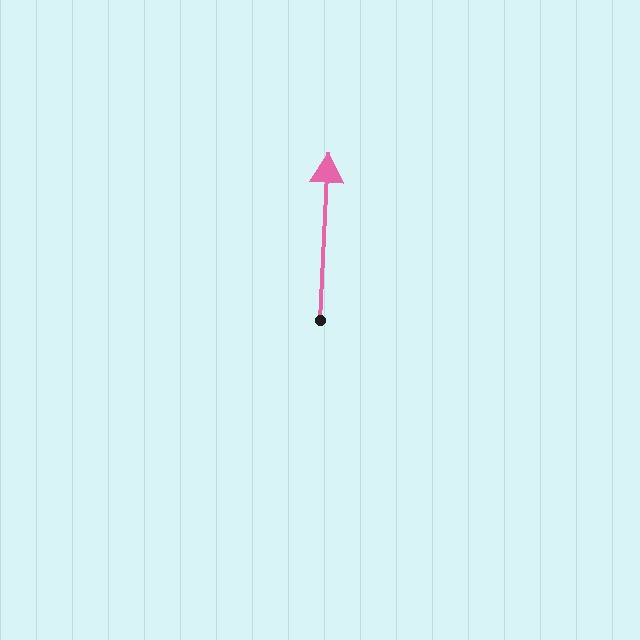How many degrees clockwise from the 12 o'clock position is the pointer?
Approximately 3 degrees.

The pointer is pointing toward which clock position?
Roughly 12 o'clock.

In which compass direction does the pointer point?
North.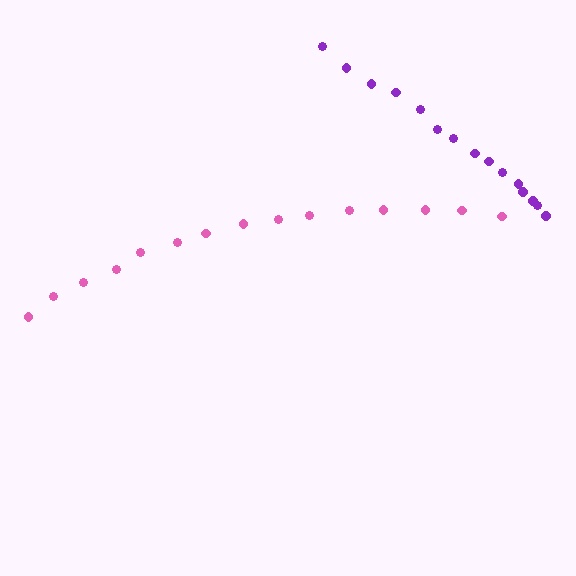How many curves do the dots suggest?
There are 2 distinct paths.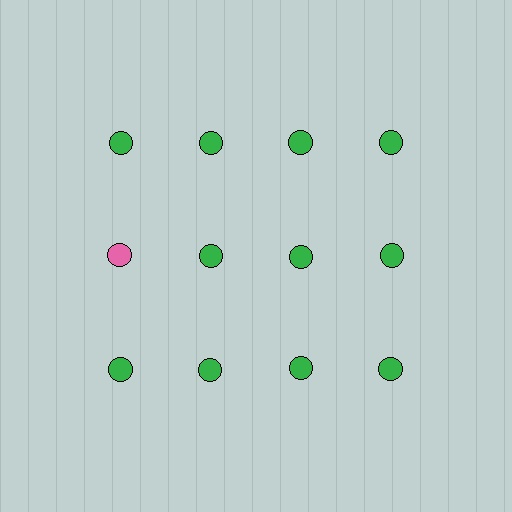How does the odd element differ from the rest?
It has a different color: pink instead of green.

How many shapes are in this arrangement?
There are 12 shapes arranged in a grid pattern.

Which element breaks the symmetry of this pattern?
The pink circle in the second row, leftmost column breaks the symmetry. All other shapes are green circles.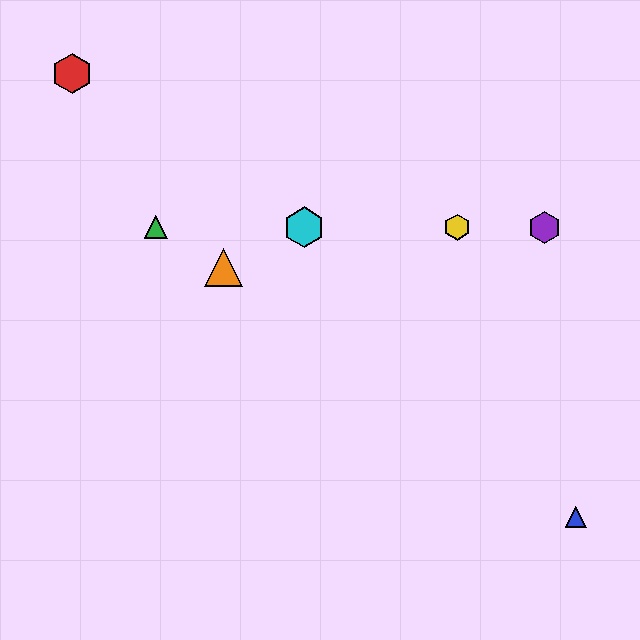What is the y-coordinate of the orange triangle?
The orange triangle is at y≈268.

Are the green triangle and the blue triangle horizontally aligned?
No, the green triangle is at y≈227 and the blue triangle is at y≈517.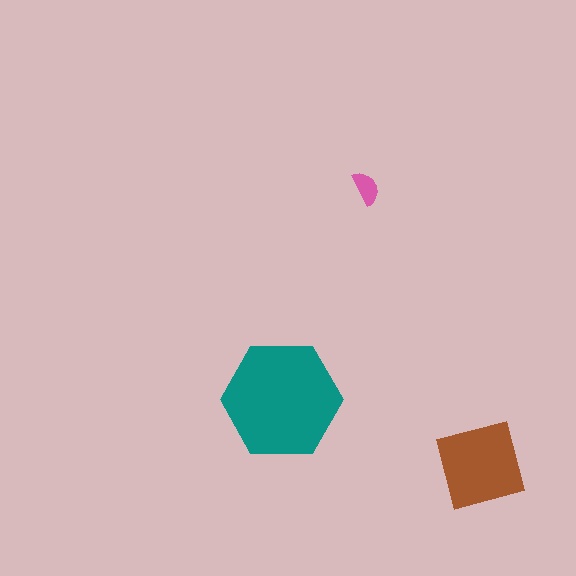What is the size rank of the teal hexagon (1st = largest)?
1st.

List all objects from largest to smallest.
The teal hexagon, the brown square, the pink semicircle.